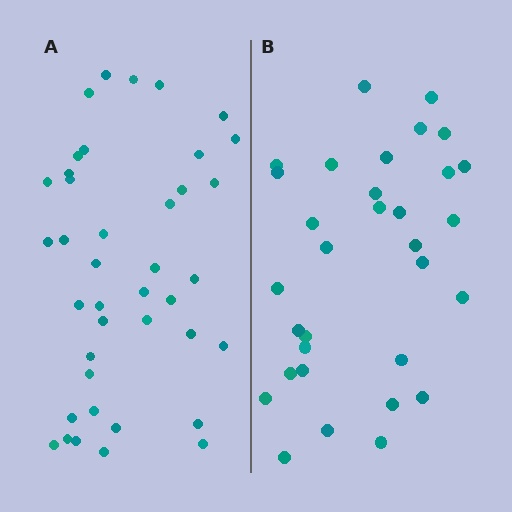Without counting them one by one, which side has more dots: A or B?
Region A (the left region) has more dots.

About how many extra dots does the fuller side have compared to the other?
Region A has roughly 8 or so more dots than region B.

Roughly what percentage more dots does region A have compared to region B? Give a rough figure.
About 25% more.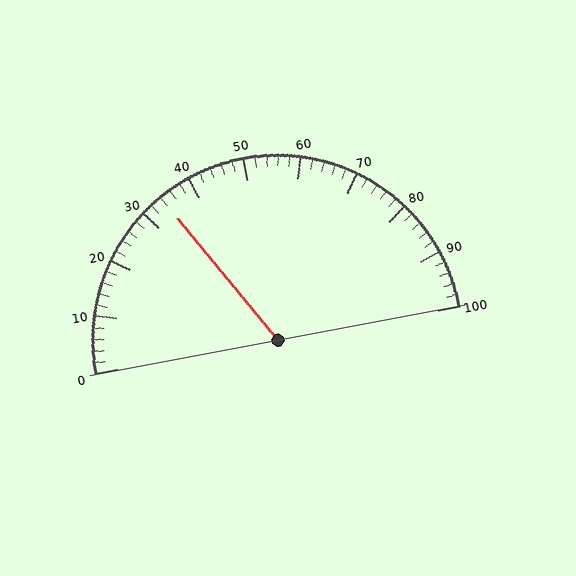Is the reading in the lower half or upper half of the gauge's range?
The reading is in the lower half of the range (0 to 100).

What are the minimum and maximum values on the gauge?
The gauge ranges from 0 to 100.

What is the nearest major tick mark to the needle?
The nearest major tick mark is 30.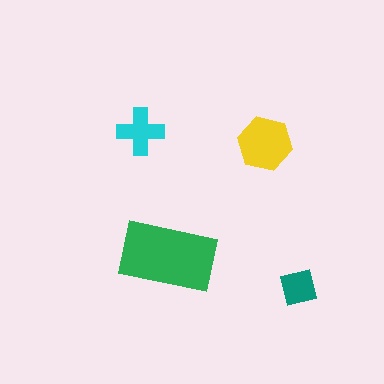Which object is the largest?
The green rectangle.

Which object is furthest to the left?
The cyan cross is leftmost.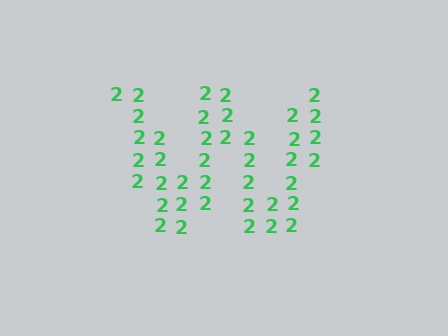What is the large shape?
The large shape is the letter W.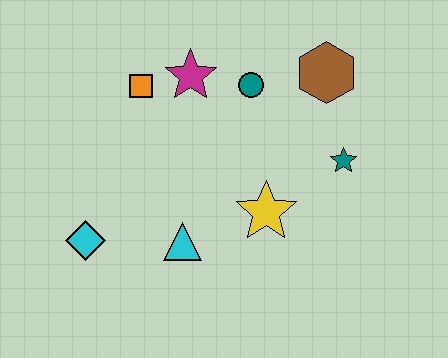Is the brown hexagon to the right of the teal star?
No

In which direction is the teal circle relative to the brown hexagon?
The teal circle is to the left of the brown hexagon.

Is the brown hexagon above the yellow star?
Yes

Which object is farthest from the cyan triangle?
The brown hexagon is farthest from the cyan triangle.